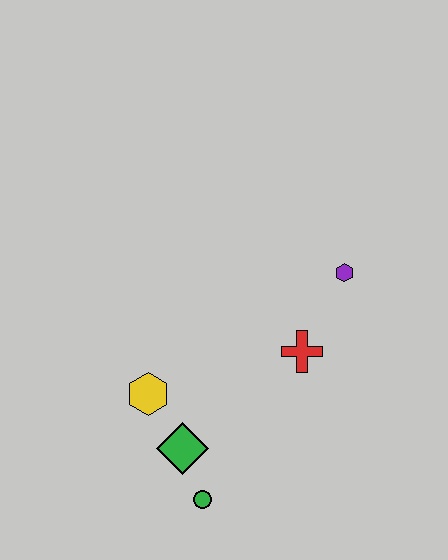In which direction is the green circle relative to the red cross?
The green circle is below the red cross.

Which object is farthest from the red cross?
The green circle is farthest from the red cross.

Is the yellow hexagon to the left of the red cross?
Yes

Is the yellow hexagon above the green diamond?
Yes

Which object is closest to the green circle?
The green diamond is closest to the green circle.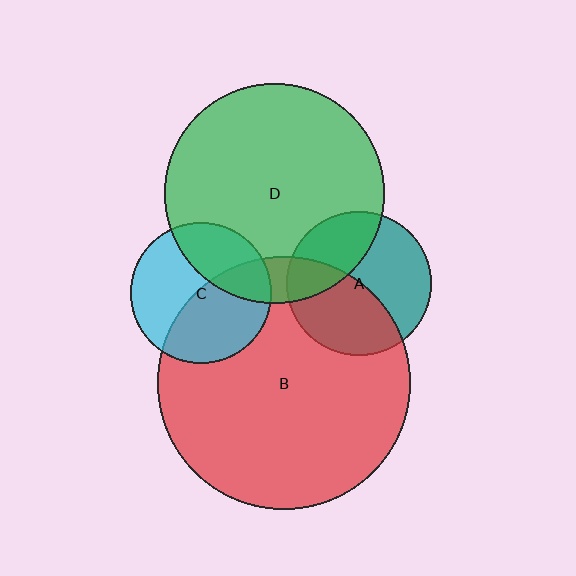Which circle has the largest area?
Circle B (red).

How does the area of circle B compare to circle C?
Approximately 3.2 times.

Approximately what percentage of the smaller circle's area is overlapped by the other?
Approximately 30%.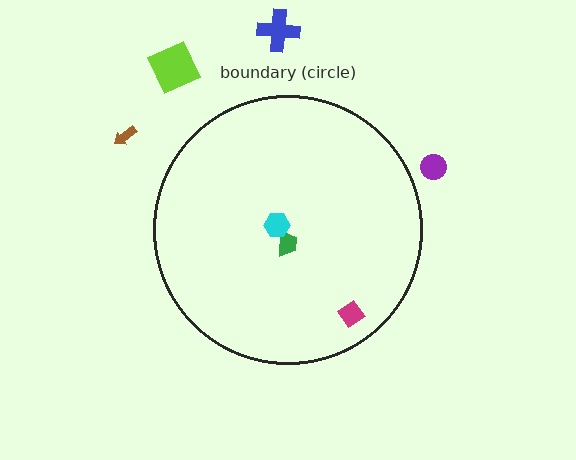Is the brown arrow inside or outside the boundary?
Outside.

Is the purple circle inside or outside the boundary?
Outside.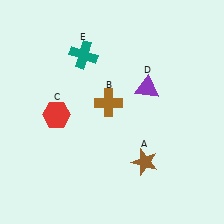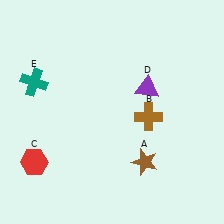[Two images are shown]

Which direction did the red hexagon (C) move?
The red hexagon (C) moved down.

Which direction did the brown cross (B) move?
The brown cross (B) moved right.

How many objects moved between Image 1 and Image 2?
3 objects moved between the two images.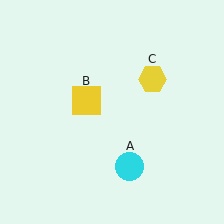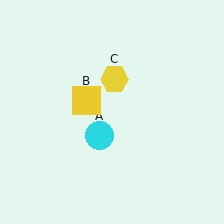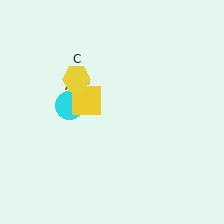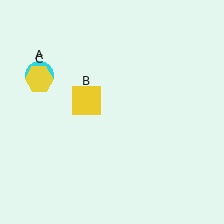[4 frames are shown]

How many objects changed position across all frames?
2 objects changed position: cyan circle (object A), yellow hexagon (object C).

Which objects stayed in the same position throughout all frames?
Yellow square (object B) remained stationary.